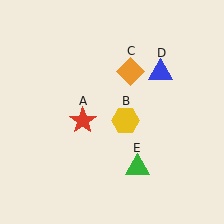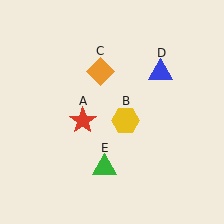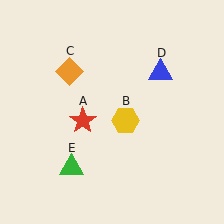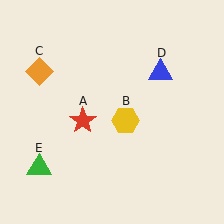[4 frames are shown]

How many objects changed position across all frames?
2 objects changed position: orange diamond (object C), green triangle (object E).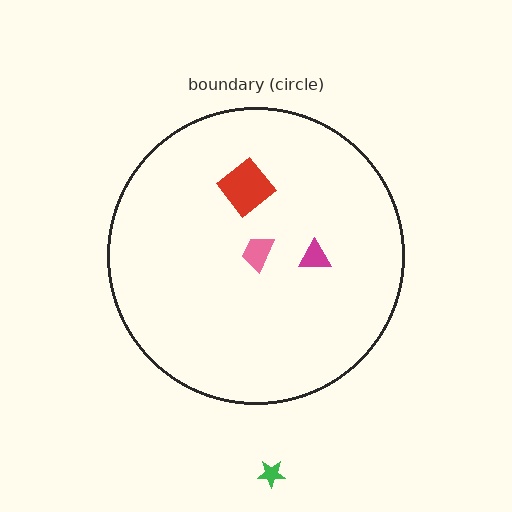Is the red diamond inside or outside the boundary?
Inside.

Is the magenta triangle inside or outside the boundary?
Inside.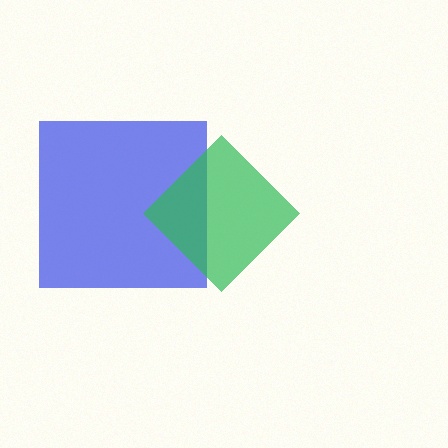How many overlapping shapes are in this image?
There are 2 overlapping shapes in the image.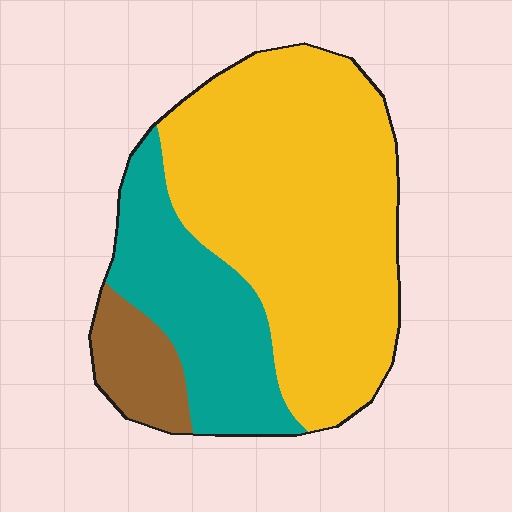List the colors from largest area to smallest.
From largest to smallest: yellow, teal, brown.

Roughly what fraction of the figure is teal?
Teal takes up between a quarter and a half of the figure.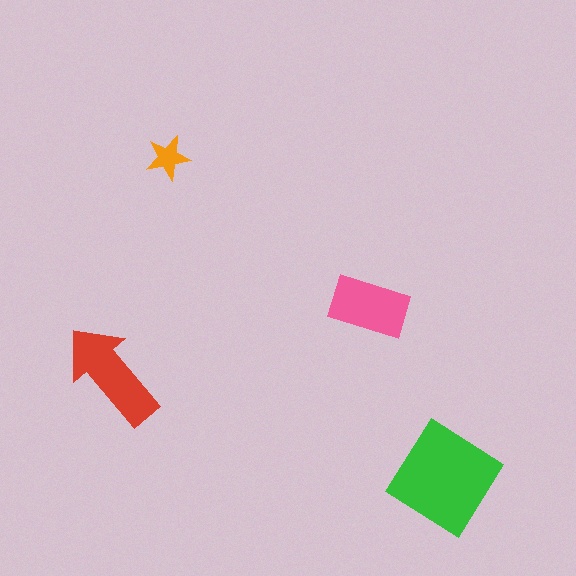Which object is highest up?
The orange star is topmost.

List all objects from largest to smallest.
The green diamond, the red arrow, the pink rectangle, the orange star.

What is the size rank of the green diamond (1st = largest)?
1st.